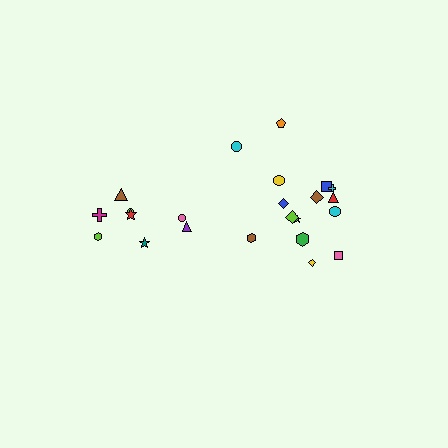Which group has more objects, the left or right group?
The right group.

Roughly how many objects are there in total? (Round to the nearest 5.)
Roughly 25 objects in total.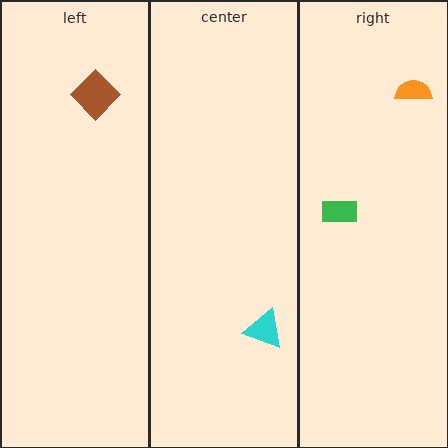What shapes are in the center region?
The cyan triangle.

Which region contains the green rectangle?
The right region.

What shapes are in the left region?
The brown diamond.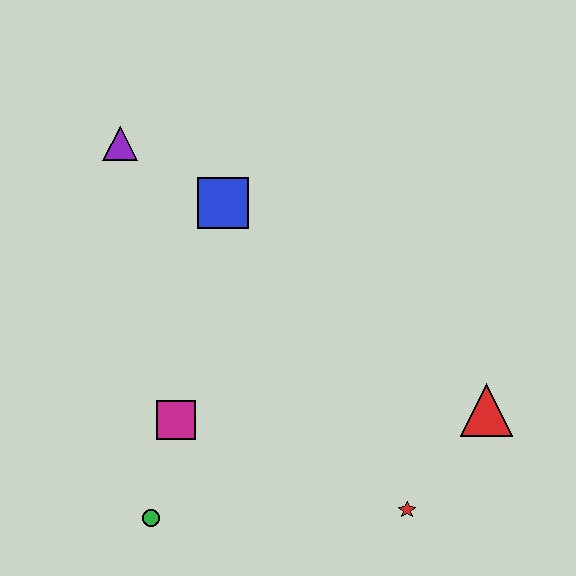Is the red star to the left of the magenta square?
No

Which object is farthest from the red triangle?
The purple triangle is farthest from the red triangle.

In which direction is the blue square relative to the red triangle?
The blue square is to the left of the red triangle.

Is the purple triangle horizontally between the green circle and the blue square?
No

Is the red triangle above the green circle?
Yes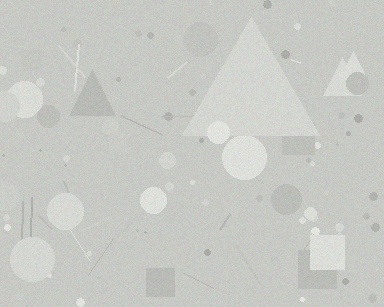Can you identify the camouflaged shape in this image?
The camouflaged shape is a triangle.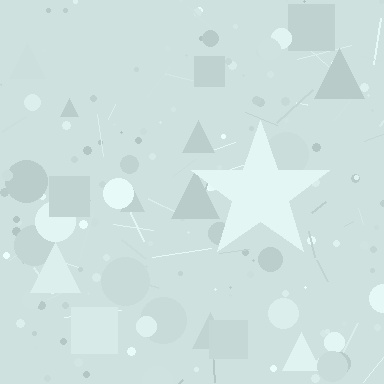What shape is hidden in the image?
A star is hidden in the image.